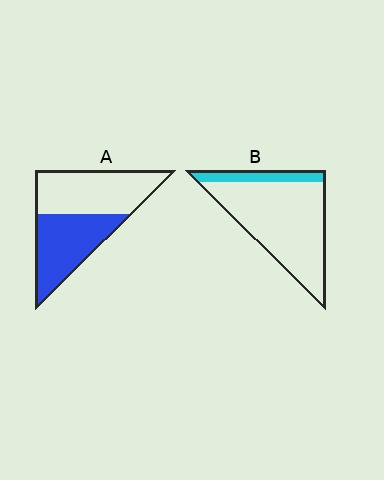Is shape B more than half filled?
No.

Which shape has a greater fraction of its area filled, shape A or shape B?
Shape A.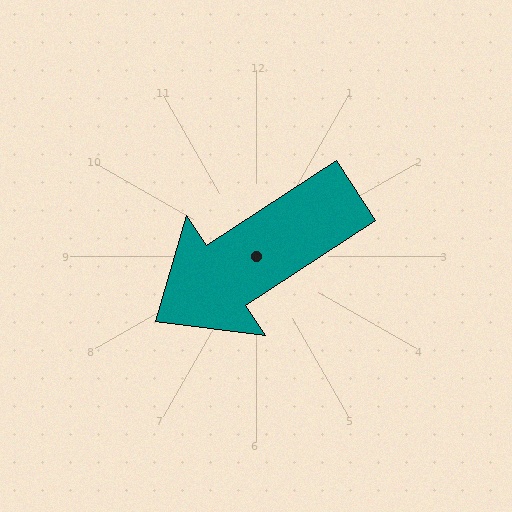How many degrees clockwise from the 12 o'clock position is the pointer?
Approximately 237 degrees.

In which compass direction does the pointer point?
Southwest.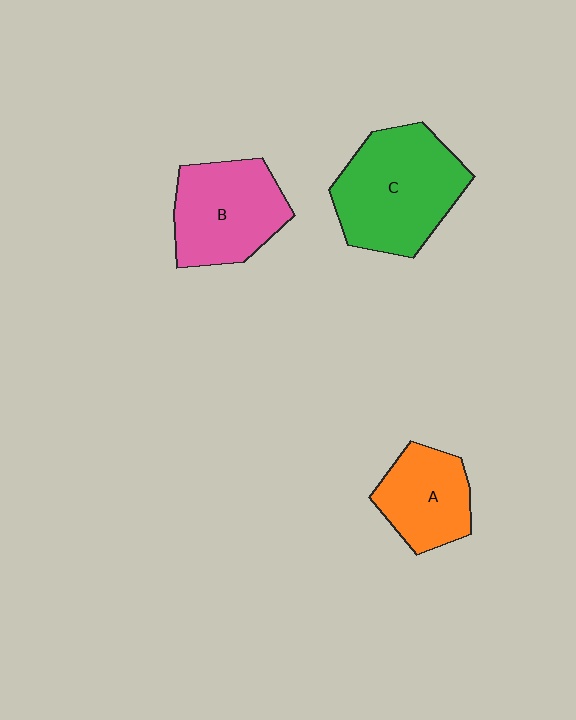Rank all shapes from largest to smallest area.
From largest to smallest: C (green), B (pink), A (orange).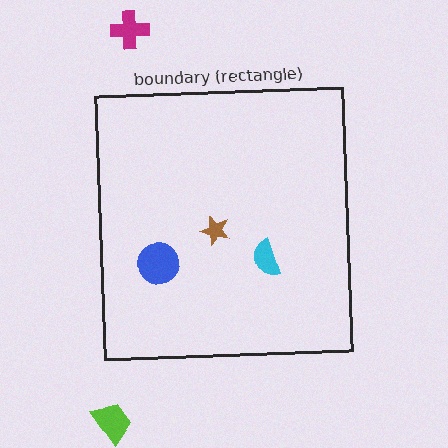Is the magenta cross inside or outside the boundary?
Outside.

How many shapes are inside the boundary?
3 inside, 2 outside.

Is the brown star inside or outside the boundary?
Inside.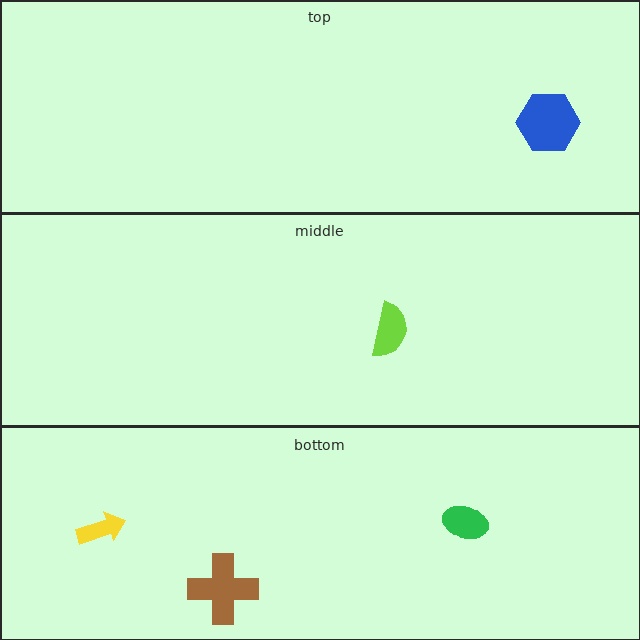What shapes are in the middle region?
The lime semicircle.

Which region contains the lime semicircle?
The middle region.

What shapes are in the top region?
The blue hexagon.